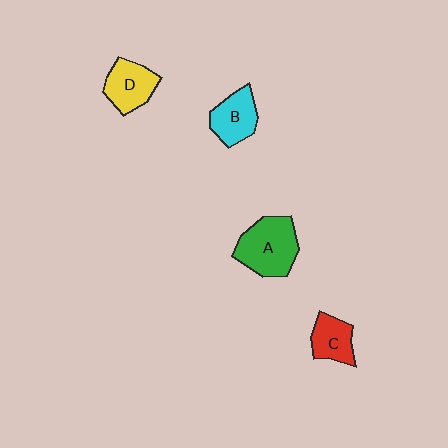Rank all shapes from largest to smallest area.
From largest to smallest: A (green), D (yellow), B (cyan), C (red).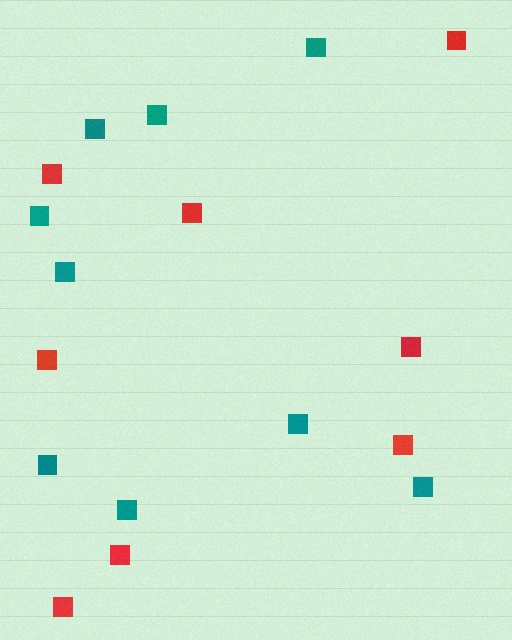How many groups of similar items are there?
There are 2 groups: one group of teal squares (9) and one group of red squares (8).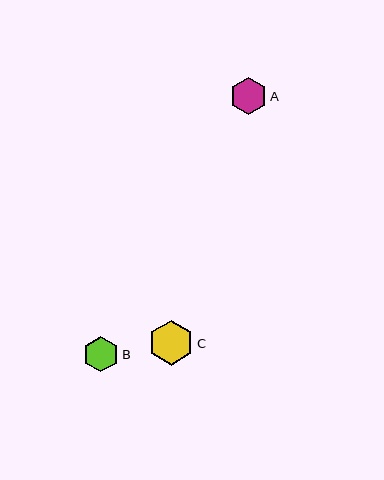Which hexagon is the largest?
Hexagon C is the largest with a size of approximately 45 pixels.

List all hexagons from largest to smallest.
From largest to smallest: C, A, B.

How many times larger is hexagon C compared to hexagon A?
Hexagon C is approximately 1.2 times the size of hexagon A.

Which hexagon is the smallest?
Hexagon B is the smallest with a size of approximately 36 pixels.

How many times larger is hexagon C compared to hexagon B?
Hexagon C is approximately 1.3 times the size of hexagon B.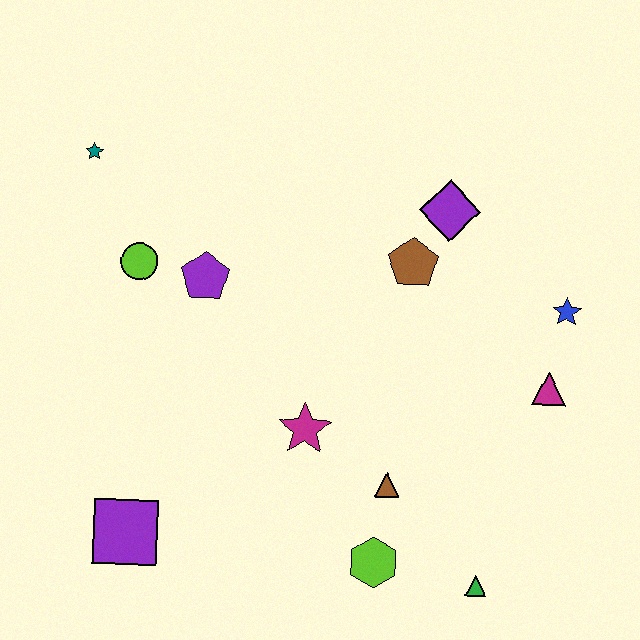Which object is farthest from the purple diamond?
The purple square is farthest from the purple diamond.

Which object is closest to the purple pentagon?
The lime circle is closest to the purple pentagon.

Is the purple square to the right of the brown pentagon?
No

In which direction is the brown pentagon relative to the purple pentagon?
The brown pentagon is to the right of the purple pentagon.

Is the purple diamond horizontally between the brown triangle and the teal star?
No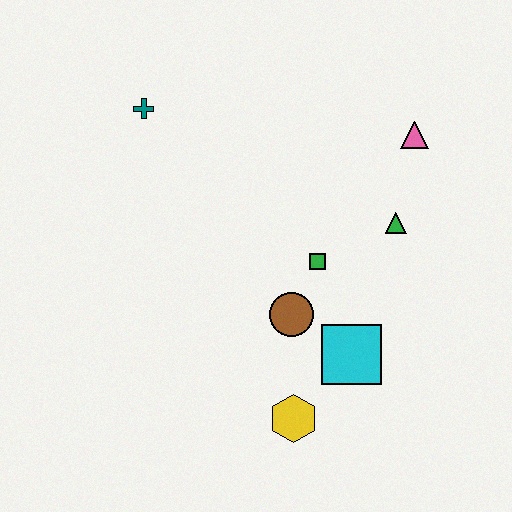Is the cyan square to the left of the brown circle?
No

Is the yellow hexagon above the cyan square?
No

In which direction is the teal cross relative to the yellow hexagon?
The teal cross is above the yellow hexagon.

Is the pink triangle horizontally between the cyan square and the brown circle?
No